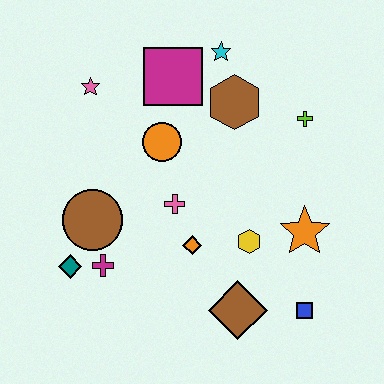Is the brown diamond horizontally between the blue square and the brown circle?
Yes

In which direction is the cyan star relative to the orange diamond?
The cyan star is above the orange diamond.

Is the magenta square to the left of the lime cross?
Yes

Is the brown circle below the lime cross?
Yes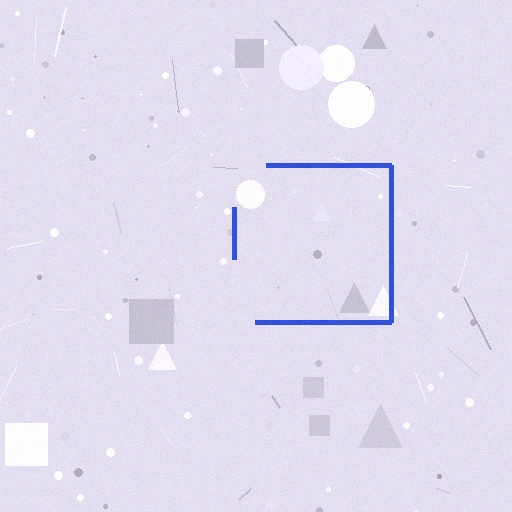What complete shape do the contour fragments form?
The contour fragments form a square.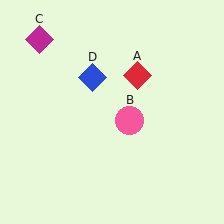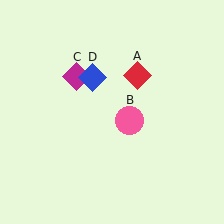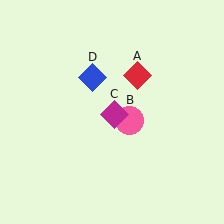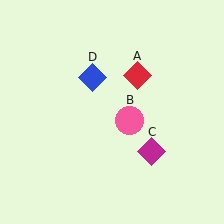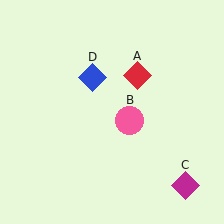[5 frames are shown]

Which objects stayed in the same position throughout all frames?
Red diamond (object A) and pink circle (object B) and blue diamond (object D) remained stationary.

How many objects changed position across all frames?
1 object changed position: magenta diamond (object C).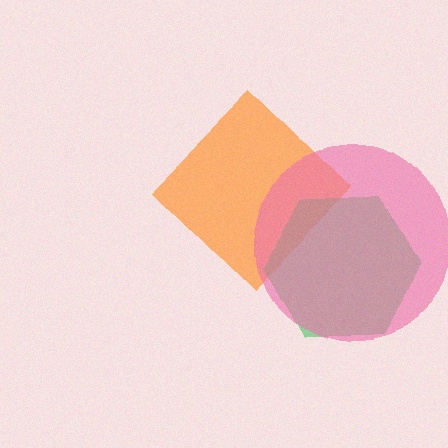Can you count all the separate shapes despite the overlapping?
Yes, there are 3 separate shapes.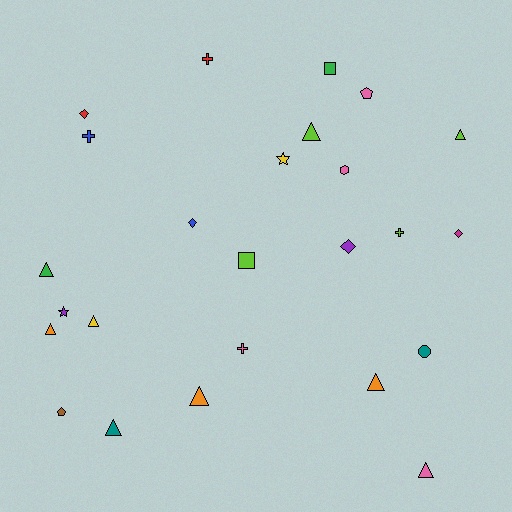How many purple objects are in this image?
There are 2 purple objects.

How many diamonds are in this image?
There are 4 diamonds.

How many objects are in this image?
There are 25 objects.